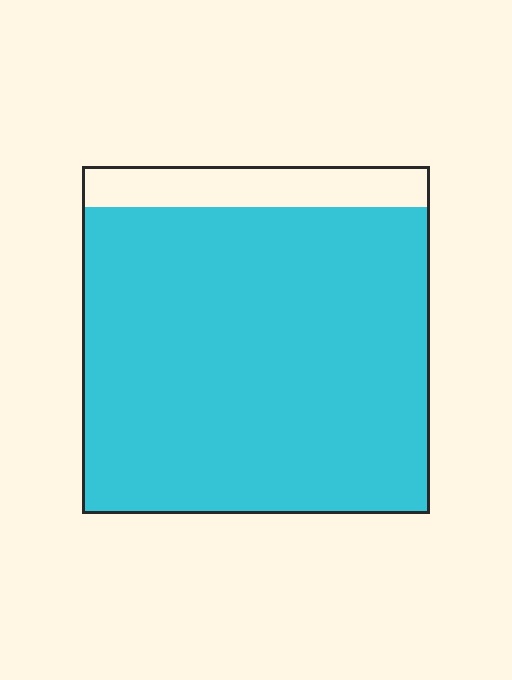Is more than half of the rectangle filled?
Yes.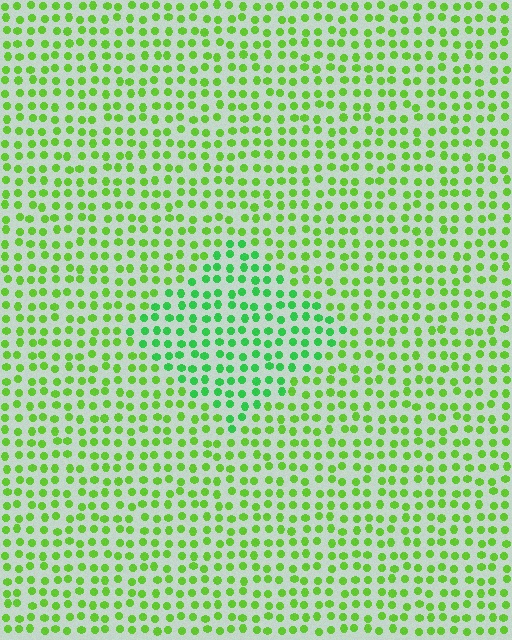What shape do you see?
I see a diamond.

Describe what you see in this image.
The image is filled with small lime elements in a uniform arrangement. A diamond-shaped region is visible where the elements are tinted to a slightly different hue, forming a subtle color boundary.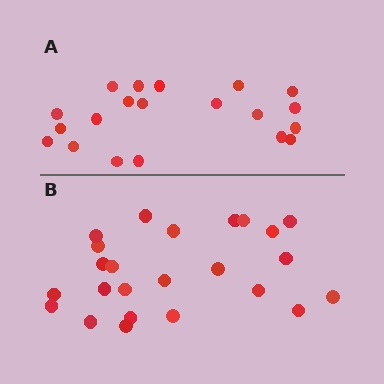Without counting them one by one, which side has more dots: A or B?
Region B (the bottom region) has more dots.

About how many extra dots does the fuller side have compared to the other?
Region B has about 4 more dots than region A.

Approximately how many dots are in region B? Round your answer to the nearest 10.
About 20 dots. (The exact count is 24, which rounds to 20.)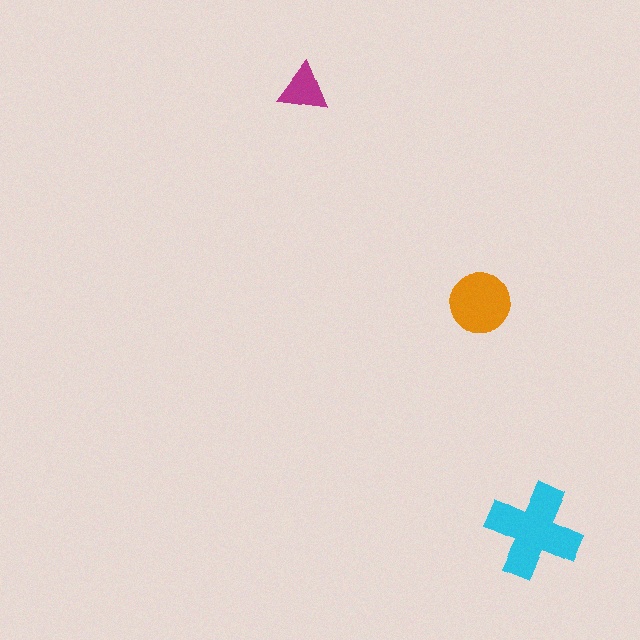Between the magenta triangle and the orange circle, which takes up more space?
The orange circle.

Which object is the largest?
The cyan cross.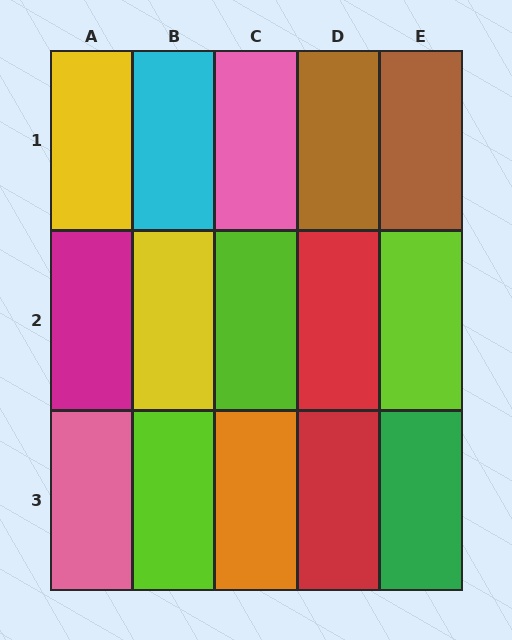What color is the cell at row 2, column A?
Magenta.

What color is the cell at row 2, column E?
Lime.